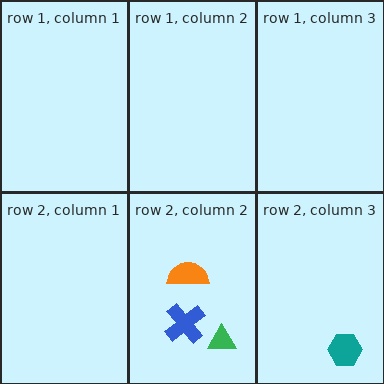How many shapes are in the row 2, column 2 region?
3.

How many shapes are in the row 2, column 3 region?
1.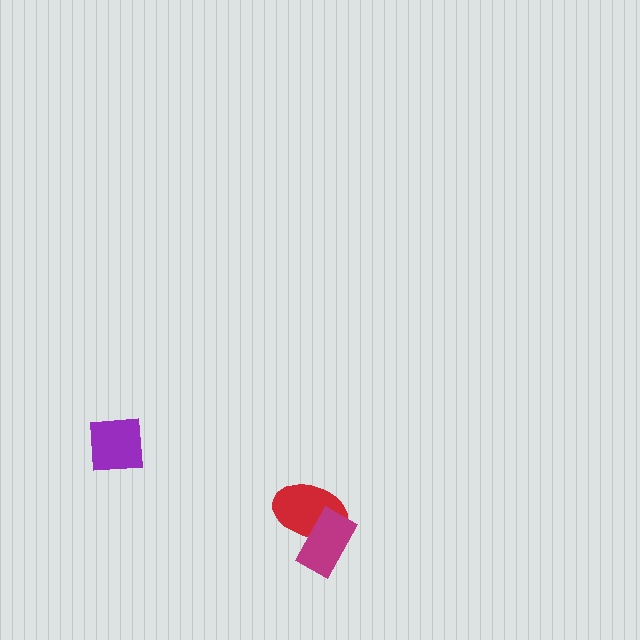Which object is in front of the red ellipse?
The magenta rectangle is in front of the red ellipse.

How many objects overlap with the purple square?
0 objects overlap with the purple square.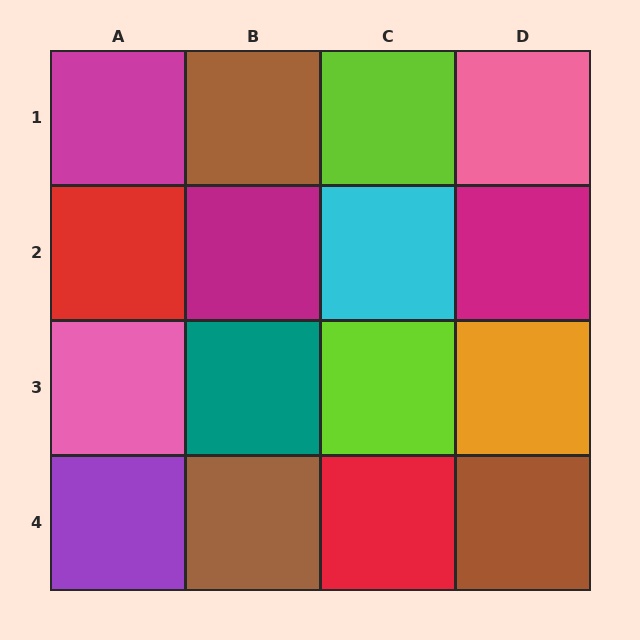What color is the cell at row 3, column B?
Teal.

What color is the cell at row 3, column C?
Lime.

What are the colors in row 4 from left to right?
Purple, brown, red, brown.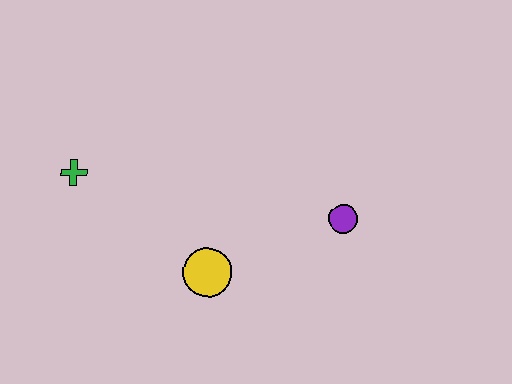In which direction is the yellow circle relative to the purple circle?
The yellow circle is to the left of the purple circle.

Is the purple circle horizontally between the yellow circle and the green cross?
No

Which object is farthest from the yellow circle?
The green cross is farthest from the yellow circle.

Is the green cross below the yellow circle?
No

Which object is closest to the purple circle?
The yellow circle is closest to the purple circle.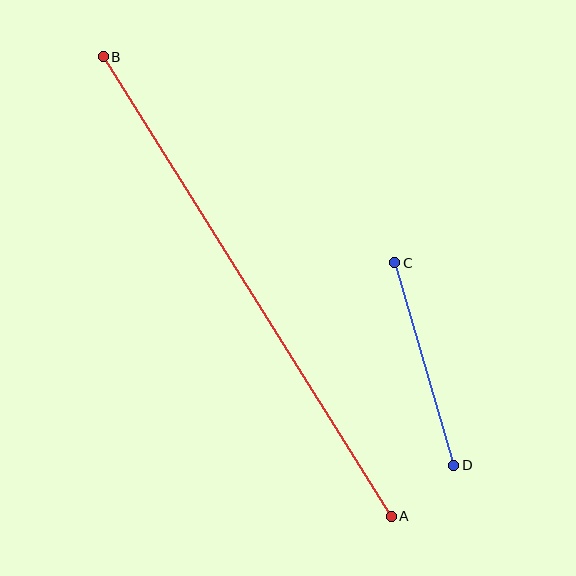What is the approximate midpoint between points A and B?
The midpoint is at approximately (247, 286) pixels.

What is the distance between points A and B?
The distance is approximately 542 pixels.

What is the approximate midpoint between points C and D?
The midpoint is at approximately (424, 364) pixels.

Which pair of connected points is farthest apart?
Points A and B are farthest apart.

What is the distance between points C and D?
The distance is approximately 211 pixels.